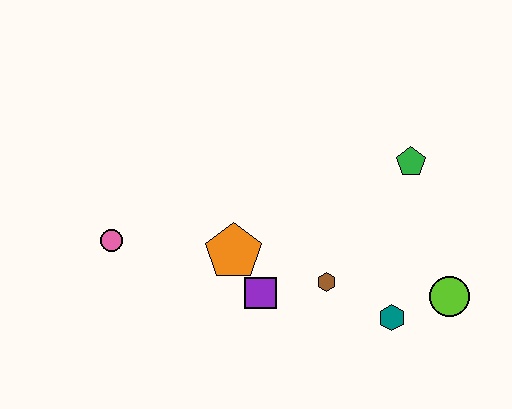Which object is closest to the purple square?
The orange pentagon is closest to the purple square.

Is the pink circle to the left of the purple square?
Yes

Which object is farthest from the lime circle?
The pink circle is farthest from the lime circle.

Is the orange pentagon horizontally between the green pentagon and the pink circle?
Yes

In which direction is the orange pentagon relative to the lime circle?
The orange pentagon is to the left of the lime circle.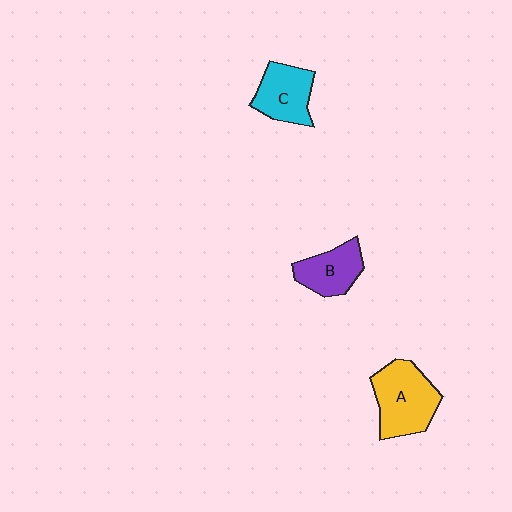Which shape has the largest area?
Shape A (yellow).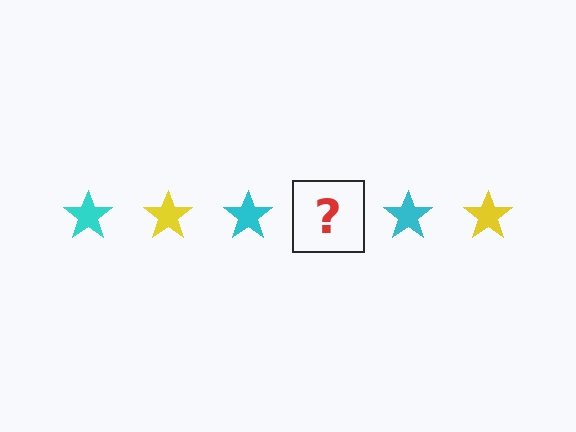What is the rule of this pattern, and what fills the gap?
The rule is that the pattern cycles through cyan, yellow stars. The gap should be filled with a yellow star.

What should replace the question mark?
The question mark should be replaced with a yellow star.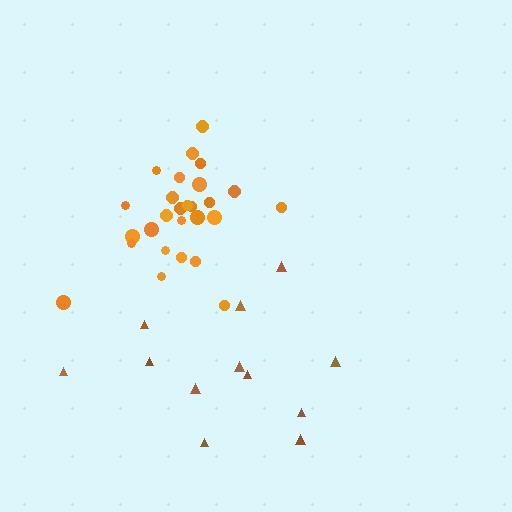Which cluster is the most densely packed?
Orange.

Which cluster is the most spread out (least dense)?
Brown.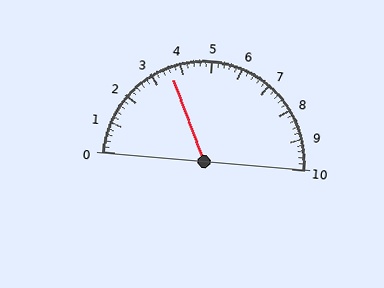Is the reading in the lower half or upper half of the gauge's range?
The reading is in the lower half of the range (0 to 10).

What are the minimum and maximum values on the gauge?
The gauge ranges from 0 to 10.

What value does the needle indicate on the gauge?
The needle indicates approximately 3.6.